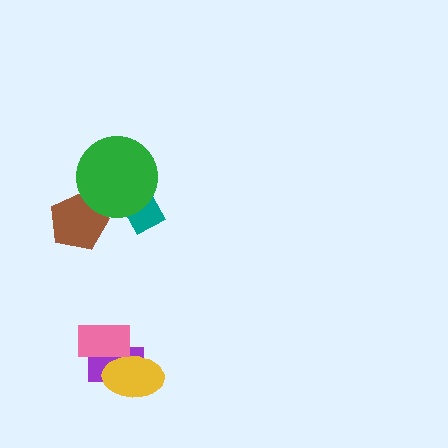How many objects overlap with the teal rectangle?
1 object overlaps with the teal rectangle.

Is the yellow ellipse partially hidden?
Yes, it is partially covered by another shape.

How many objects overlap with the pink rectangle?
2 objects overlap with the pink rectangle.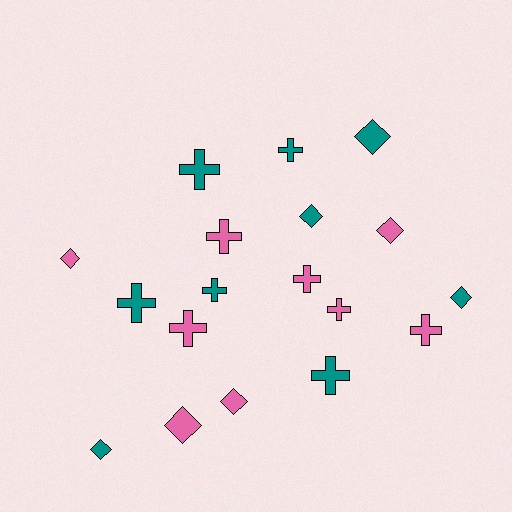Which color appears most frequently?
Teal, with 9 objects.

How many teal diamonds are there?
There are 4 teal diamonds.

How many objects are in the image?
There are 18 objects.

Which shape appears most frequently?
Cross, with 10 objects.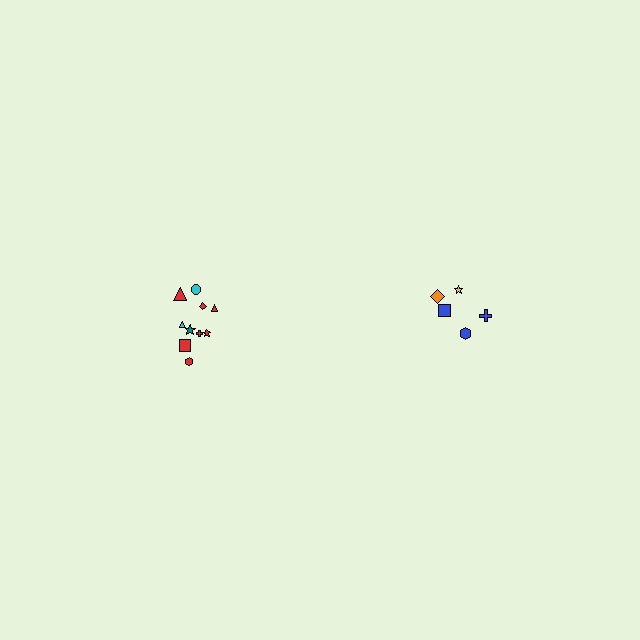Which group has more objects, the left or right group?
The left group.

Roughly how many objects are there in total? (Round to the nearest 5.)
Roughly 15 objects in total.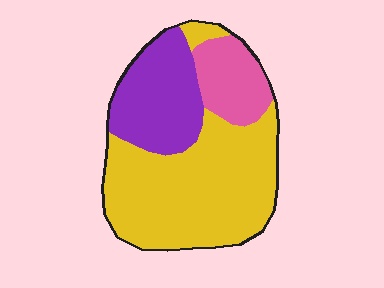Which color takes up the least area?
Pink, at roughly 15%.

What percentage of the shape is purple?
Purple covers 26% of the shape.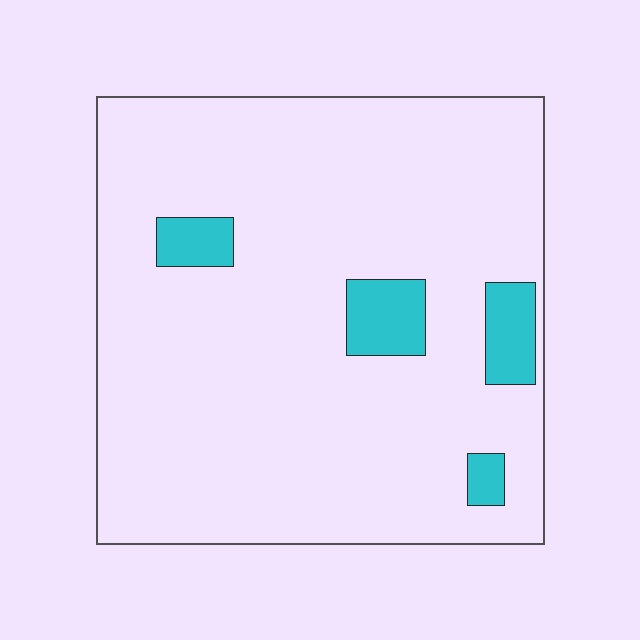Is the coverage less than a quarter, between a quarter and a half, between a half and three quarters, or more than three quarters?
Less than a quarter.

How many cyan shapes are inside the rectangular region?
4.